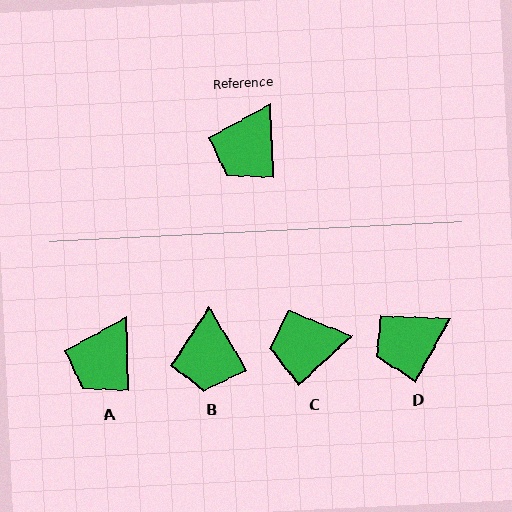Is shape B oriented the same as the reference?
No, it is off by about 28 degrees.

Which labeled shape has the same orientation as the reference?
A.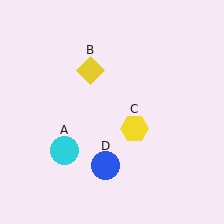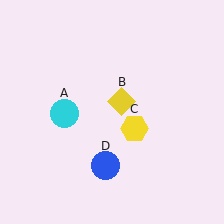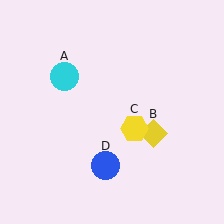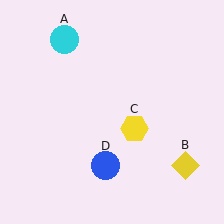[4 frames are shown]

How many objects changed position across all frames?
2 objects changed position: cyan circle (object A), yellow diamond (object B).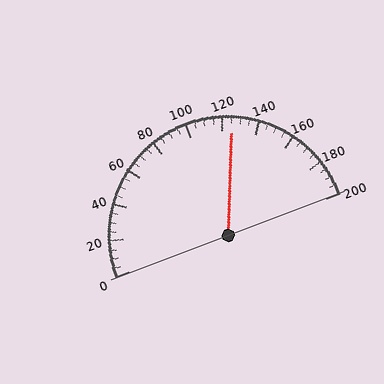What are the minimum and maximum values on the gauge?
The gauge ranges from 0 to 200.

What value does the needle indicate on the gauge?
The needle indicates approximately 125.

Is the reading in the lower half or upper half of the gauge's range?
The reading is in the upper half of the range (0 to 200).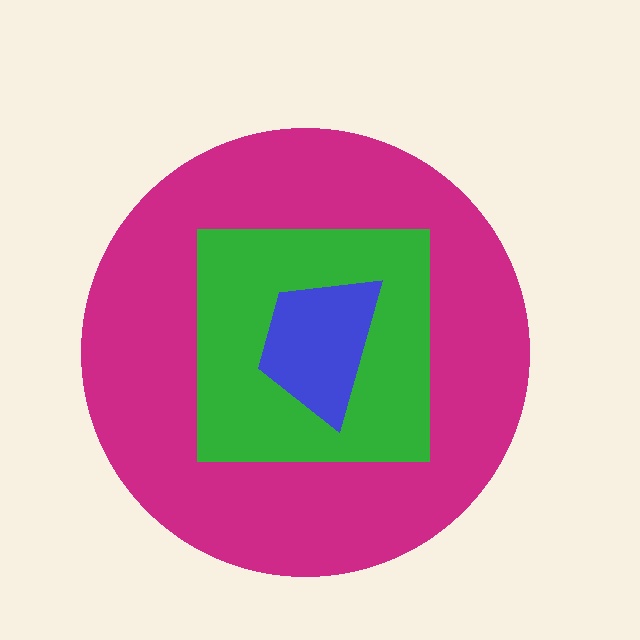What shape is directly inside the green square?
The blue trapezoid.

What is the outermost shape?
The magenta circle.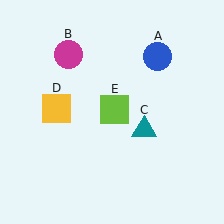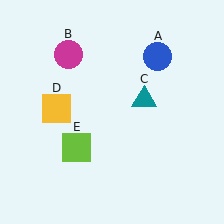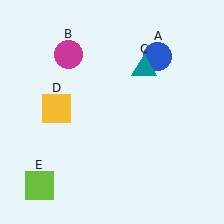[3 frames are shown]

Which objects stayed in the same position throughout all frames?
Blue circle (object A) and magenta circle (object B) and yellow square (object D) remained stationary.